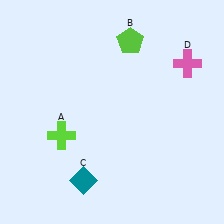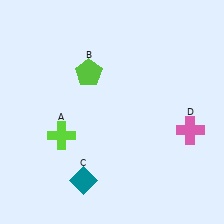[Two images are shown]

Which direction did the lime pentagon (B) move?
The lime pentagon (B) moved left.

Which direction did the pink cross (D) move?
The pink cross (D) moved down.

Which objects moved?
The objects that moved are: the lime pentagon (B), the pink cross (D).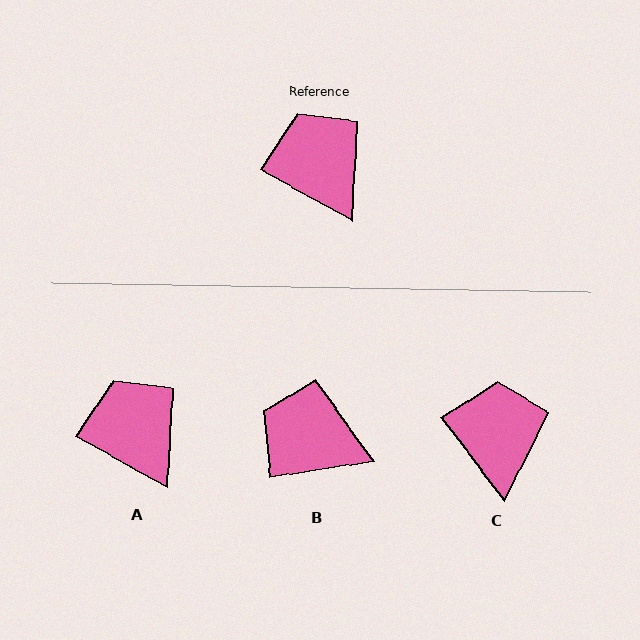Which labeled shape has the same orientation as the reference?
A.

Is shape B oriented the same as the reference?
No, it is off by about 38 degrees.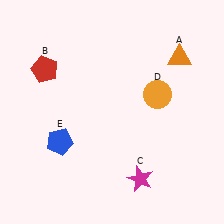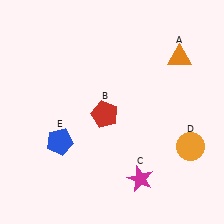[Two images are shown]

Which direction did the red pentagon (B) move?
The red pentagon (B) moved right.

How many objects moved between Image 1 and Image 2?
2 objects moved between the two images.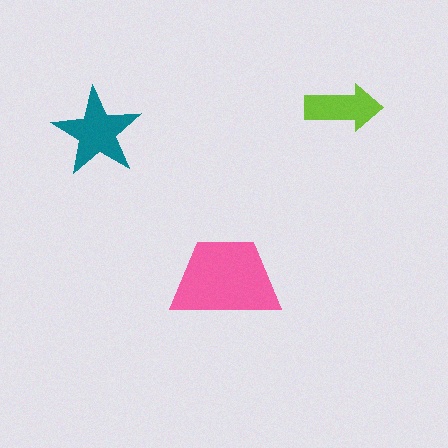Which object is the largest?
The pink trapezoid.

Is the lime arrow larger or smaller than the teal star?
Smaller.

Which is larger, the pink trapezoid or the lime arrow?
The pink trapezoid.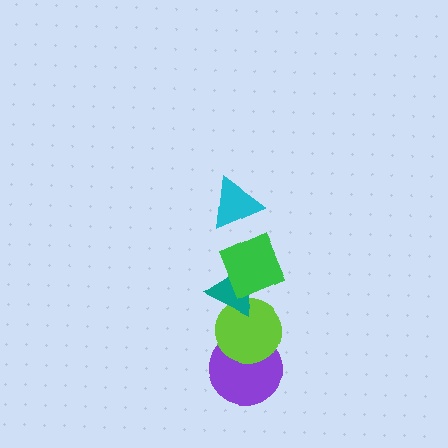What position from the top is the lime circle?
The lime circle is 4th from the top.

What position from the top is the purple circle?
The purple circle is 5th from the top.